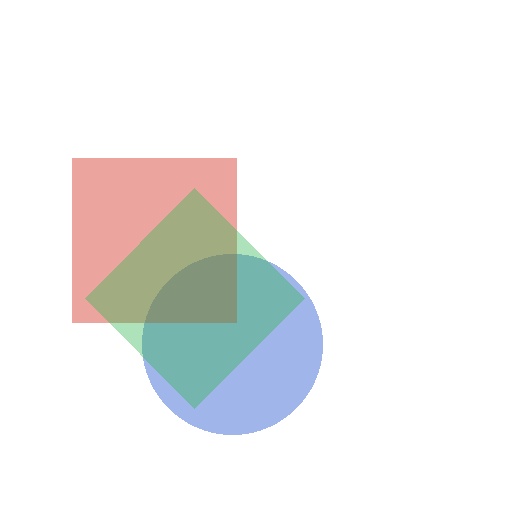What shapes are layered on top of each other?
The layered shapes are: a blue circle, a red square, a green diamond.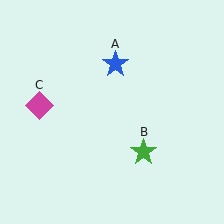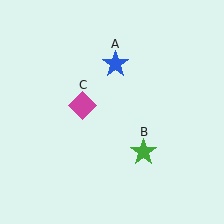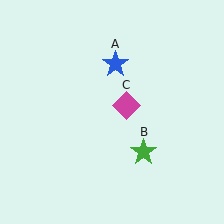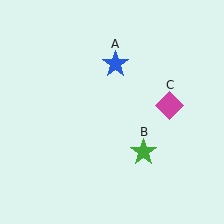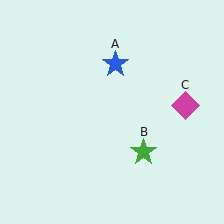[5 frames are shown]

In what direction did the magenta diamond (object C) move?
The magenta diamond (object C) moved right.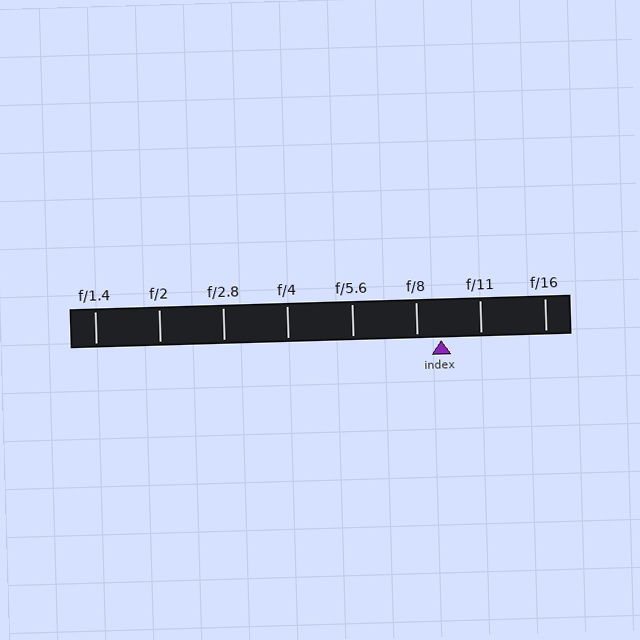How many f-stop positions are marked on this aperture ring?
There are 8 f-stop positions marked.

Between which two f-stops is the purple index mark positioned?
The index mark is between f/8 and f/11.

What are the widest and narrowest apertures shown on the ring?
The widest aperture shown is f/1.4 and the narrowest is f/16.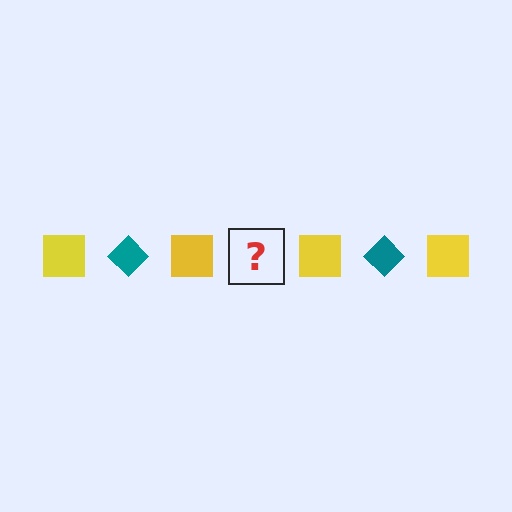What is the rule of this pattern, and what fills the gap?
The rule is that the pattern alternates between yellow square and teal diamond. The gap should be filled with a teal diamond.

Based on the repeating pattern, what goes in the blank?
The blank should be a teal diamond.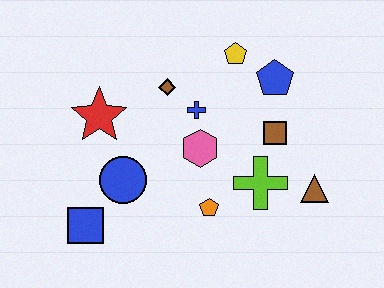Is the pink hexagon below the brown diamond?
Yes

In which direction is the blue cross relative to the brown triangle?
The blue cross is to the left of the brown triangle.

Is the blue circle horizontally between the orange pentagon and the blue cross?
No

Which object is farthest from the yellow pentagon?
The blue square is farthest from the yellow pentagon.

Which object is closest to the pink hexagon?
The blue cross is closest to the pink hexagon.